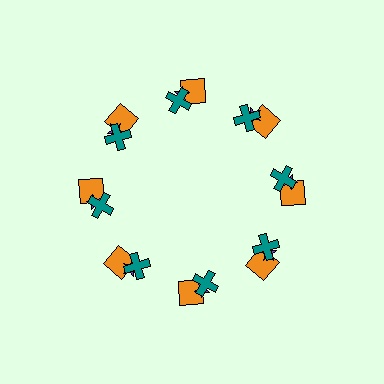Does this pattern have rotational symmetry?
Yes, this pattern has 8-fold rotational symmetry. It looks the same after rotating 45 degrees around the center.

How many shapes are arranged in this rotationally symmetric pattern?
There are 24 shapes, arranged in 8 groups of 3.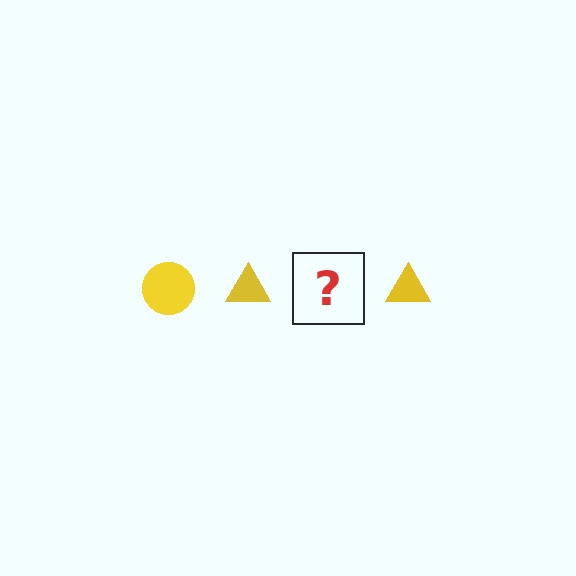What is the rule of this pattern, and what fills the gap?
The rule is that the pattern cycles through circle, triangle shapes in yellow. The gap should be filled with a yellow circle.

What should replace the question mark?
The question mark should be replaced with a yellow circle.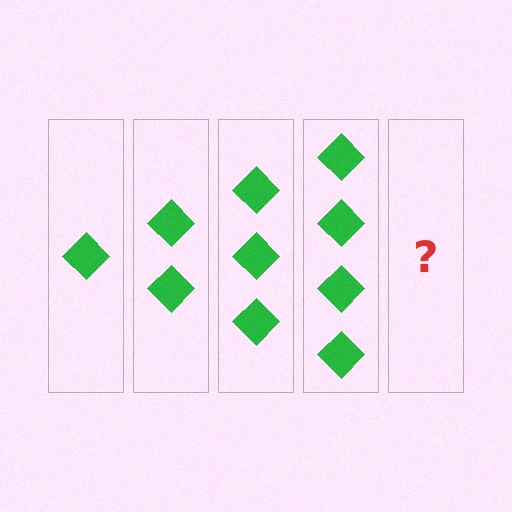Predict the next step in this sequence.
The next step is 5 diamonds.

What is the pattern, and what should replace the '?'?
The pattern is that each step adds one more diamond. The '?' should be 5 diamonds.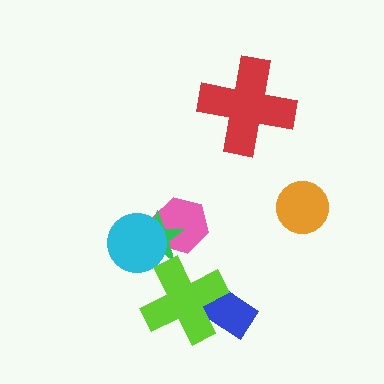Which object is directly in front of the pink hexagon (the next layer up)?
The green star is directly in front of the pink hexagon.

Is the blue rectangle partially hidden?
Yes, it is partially covered by another shape.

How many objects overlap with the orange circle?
0 objects overlap with the orange circle.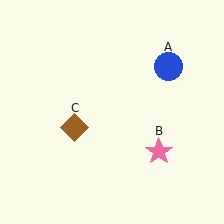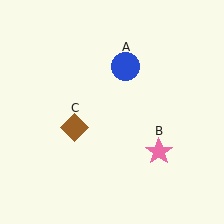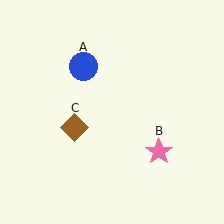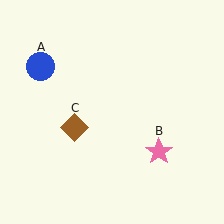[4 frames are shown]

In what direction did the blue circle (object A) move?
The blue circle (object A) moved left.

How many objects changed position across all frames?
1 object changed position: blue circle (object A).